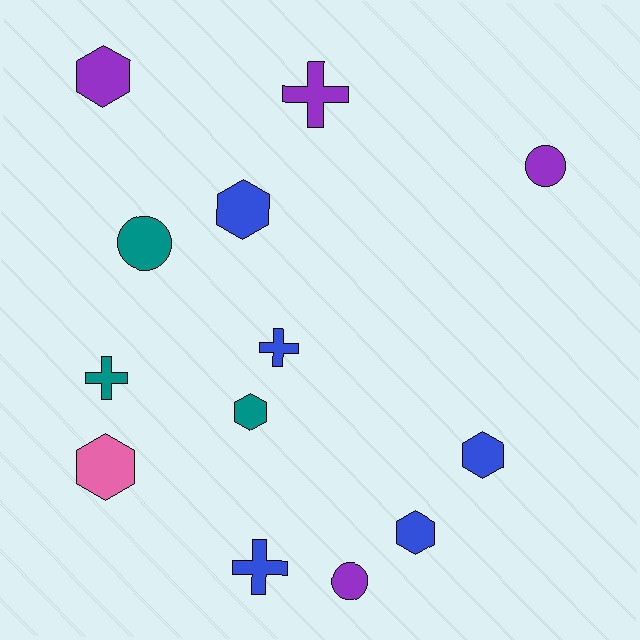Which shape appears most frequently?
Hexagon, with 6 objects.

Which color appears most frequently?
Blue, with 5 objects.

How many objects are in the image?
There are 13 objects.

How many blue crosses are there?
There are 2 blue crosses.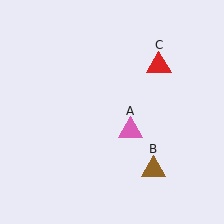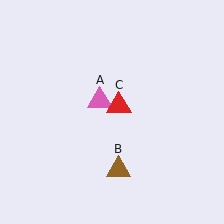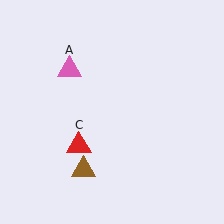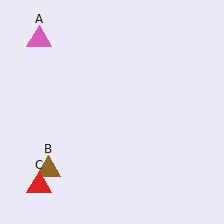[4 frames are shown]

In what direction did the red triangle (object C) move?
The red triangle (object C) moved down and to the left.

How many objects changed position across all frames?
3 objects changed position: pink triangle (object A), brown triangle (object B), red triangle (object C).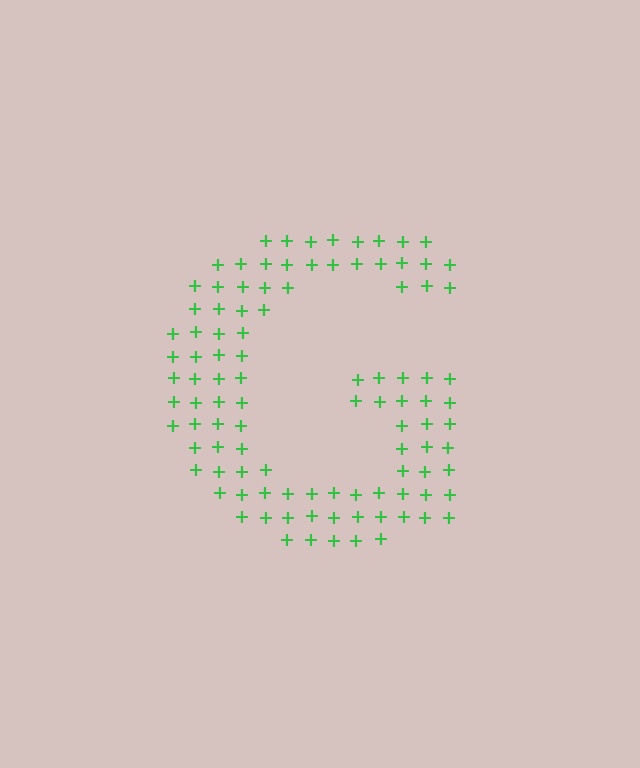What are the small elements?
The small elements are plus signs.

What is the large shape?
The large shape is the letter G.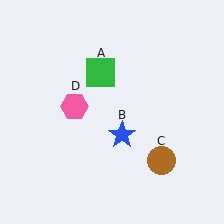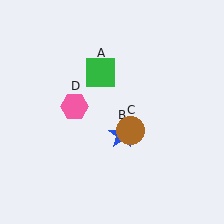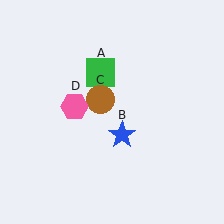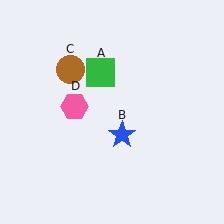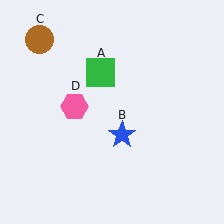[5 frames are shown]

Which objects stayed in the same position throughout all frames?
Green square (object A) and blue star (object B) and pink hexagon (object D) remained stationary.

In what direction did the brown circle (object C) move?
The brown circle (object C) moved up and to the left.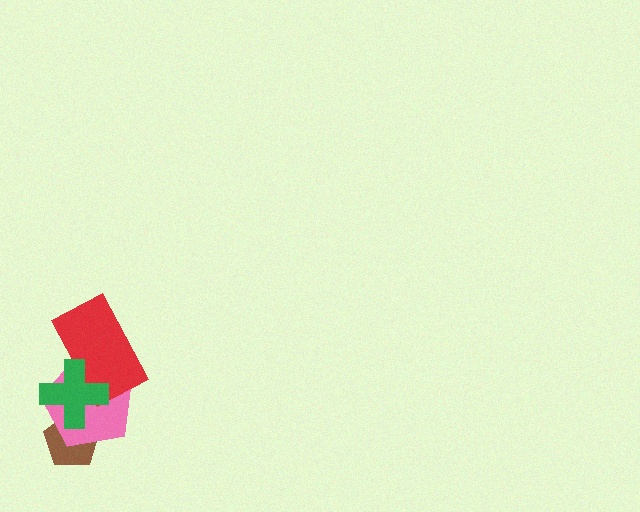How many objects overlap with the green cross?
3 objects overlap with the green cross.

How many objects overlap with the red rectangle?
2 objects overlap with the red rectangle.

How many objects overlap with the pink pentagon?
3 objects overlap with the pink pentagon.